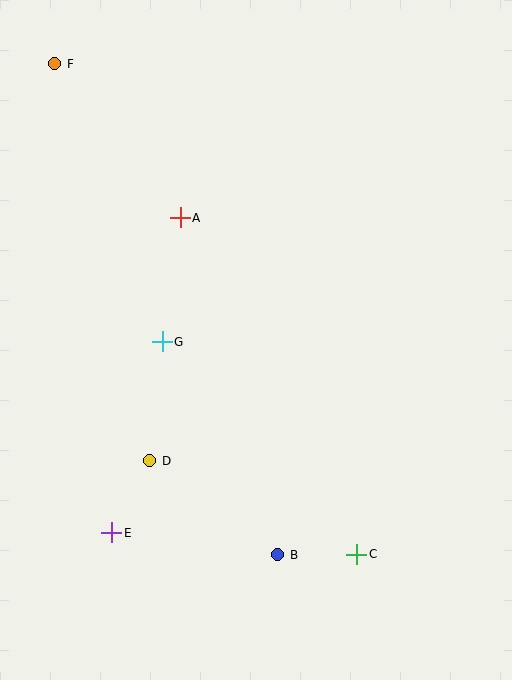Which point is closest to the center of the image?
Point G at (162, 342) is closest to the center.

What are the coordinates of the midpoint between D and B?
The midpoint between D and B is at (214, 508).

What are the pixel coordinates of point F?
Point F is at (55, 64).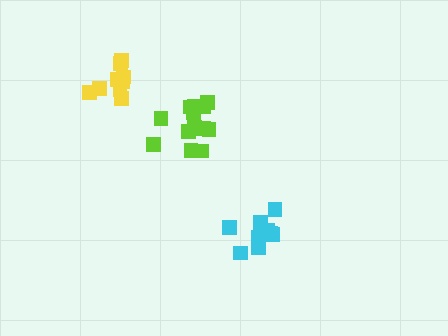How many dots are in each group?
Group 1: 9 dots, Group 2: 13 dots, Group 3: 9 dots (31 total).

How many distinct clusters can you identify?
There are 3 distinct clusters.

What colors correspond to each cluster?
The clusters are colored: cyan, lime, yellow.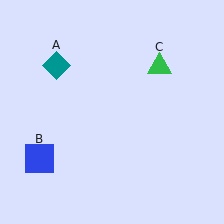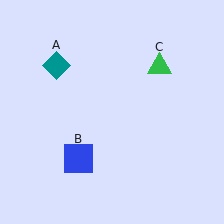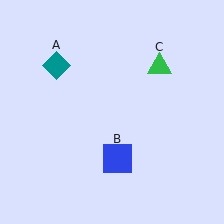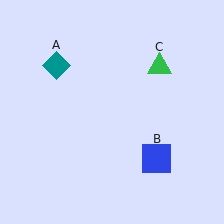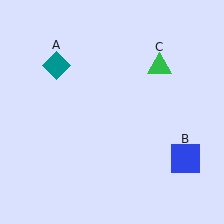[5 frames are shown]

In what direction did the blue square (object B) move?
The blue square (object B) moved right.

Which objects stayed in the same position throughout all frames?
Teal diamond (object A) and green triangle (object C) remained stationary.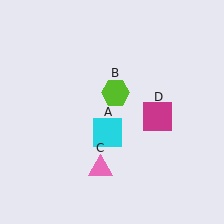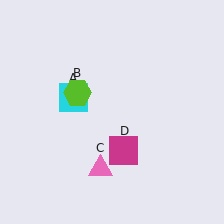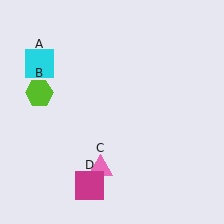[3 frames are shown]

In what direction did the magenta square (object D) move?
The magenta square (object D) moved down and to the left.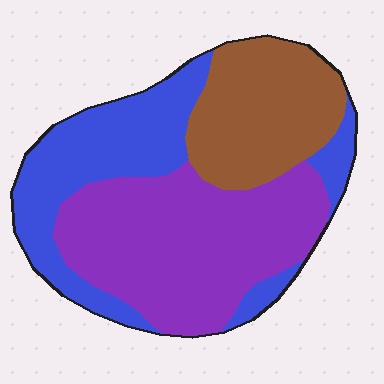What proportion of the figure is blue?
Blue covers roughly 30% of the figure.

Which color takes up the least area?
Brown, at roughly 25%.